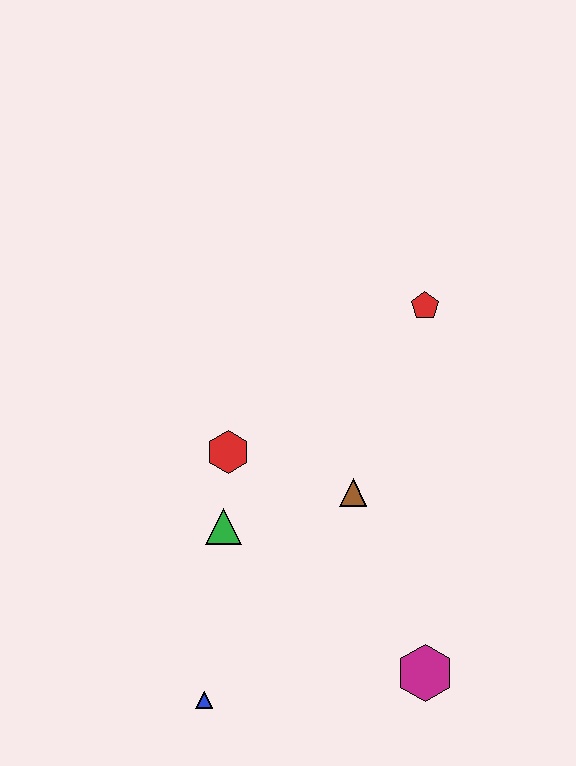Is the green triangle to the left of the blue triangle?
No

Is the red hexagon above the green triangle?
Yes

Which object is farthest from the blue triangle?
The red pentagon is farthest from the blue triangle.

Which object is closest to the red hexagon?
The green triangle is closest to the red hexagon.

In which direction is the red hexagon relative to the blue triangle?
The red hexagon is above the blue triangle.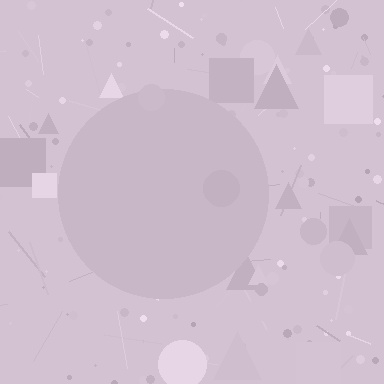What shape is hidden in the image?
A circle is hidden in the image.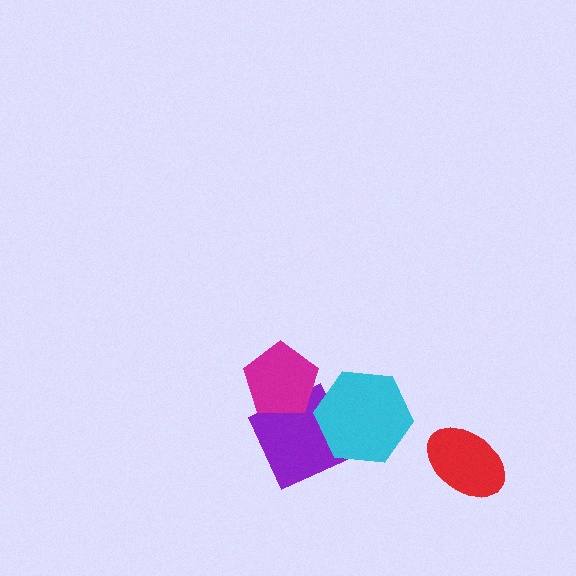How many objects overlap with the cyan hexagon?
1 object overlaps with the cyan hexagon.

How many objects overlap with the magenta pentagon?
1 object overlaps with the magenta pentagon.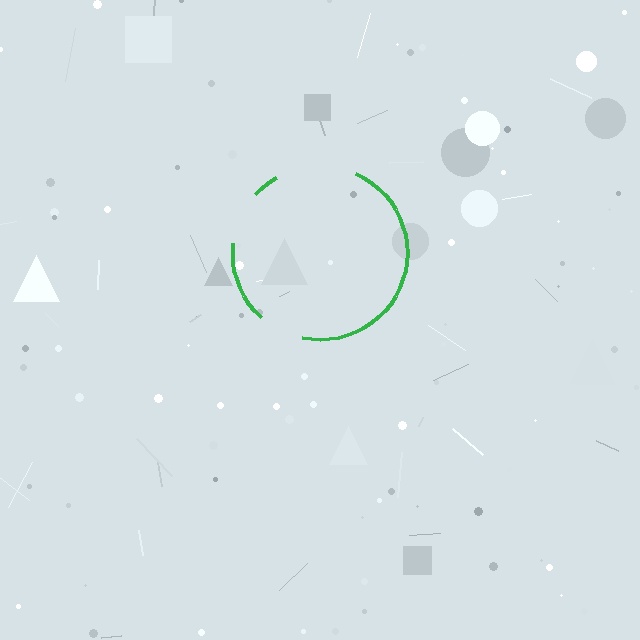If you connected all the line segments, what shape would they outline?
They would outline a circle.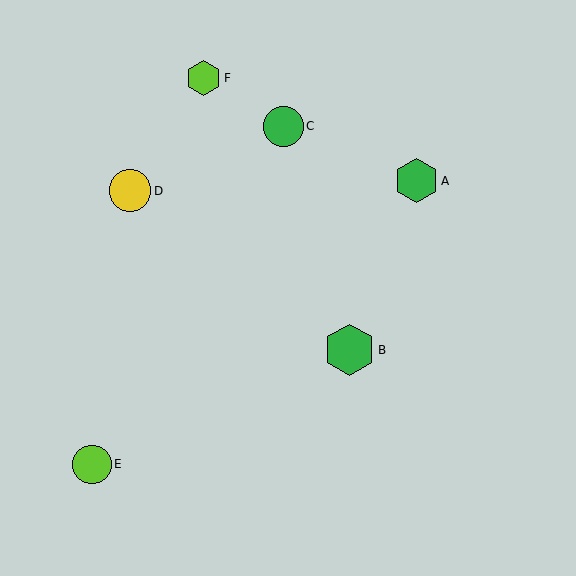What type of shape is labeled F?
Shape F is a lime hexagon.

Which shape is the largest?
The green hexagon (labeled B) is the largest.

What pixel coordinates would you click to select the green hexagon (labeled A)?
Click at (417, 181) to select the green hexagon A.